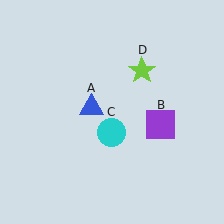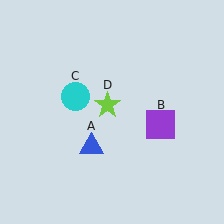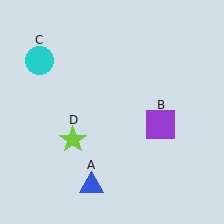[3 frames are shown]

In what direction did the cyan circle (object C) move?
The cyan circle (object C) moved up and to the left.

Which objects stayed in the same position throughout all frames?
Purple square (object B) remained stationary.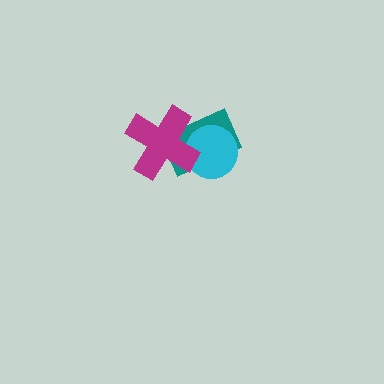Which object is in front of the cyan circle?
The magenta cross is in front of the cyan circle.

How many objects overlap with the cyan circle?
2 objects overlap with the cyan circle.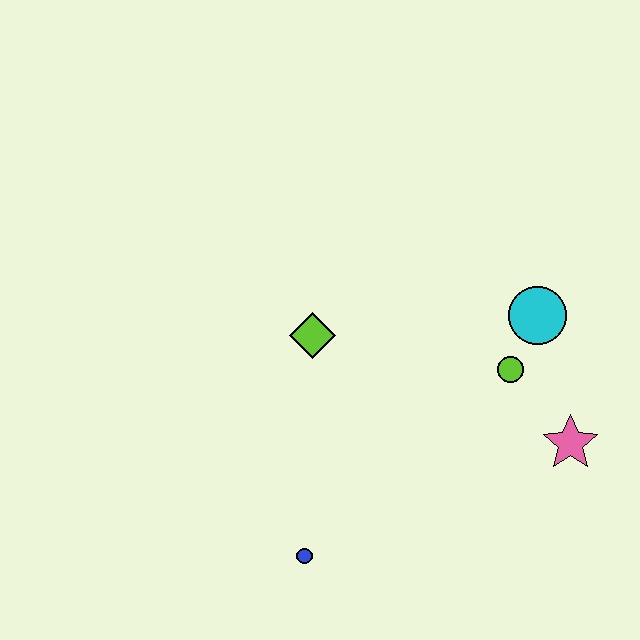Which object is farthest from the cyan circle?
The blue circle is farthest from the cyan circle.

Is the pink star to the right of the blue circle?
Yes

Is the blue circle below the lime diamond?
Yes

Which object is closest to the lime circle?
The cyan circle is closest to the lime circle.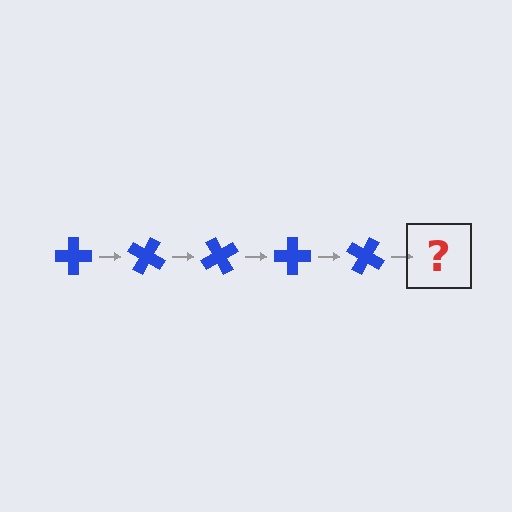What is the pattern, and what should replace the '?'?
The pattern is that the cross rotates 30 degrees each step. The '?' should be a blue cross rotated 150 degrees.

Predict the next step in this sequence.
The next step is a blue cross rotated 150 degrees.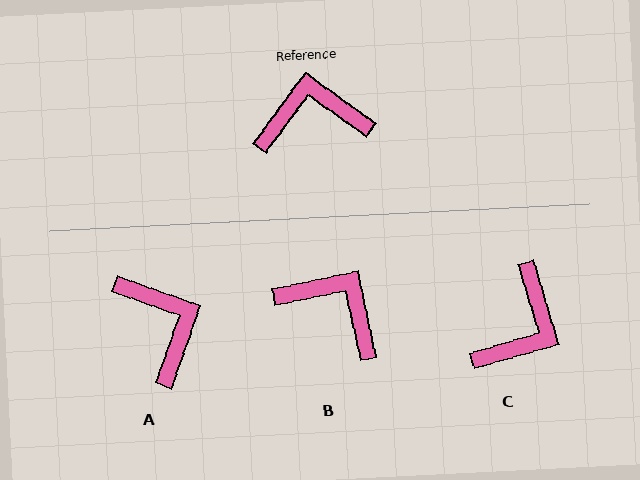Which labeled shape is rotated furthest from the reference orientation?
C, about 128 degrees away.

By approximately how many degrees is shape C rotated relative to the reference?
Approximately 128 degrees clockwise.